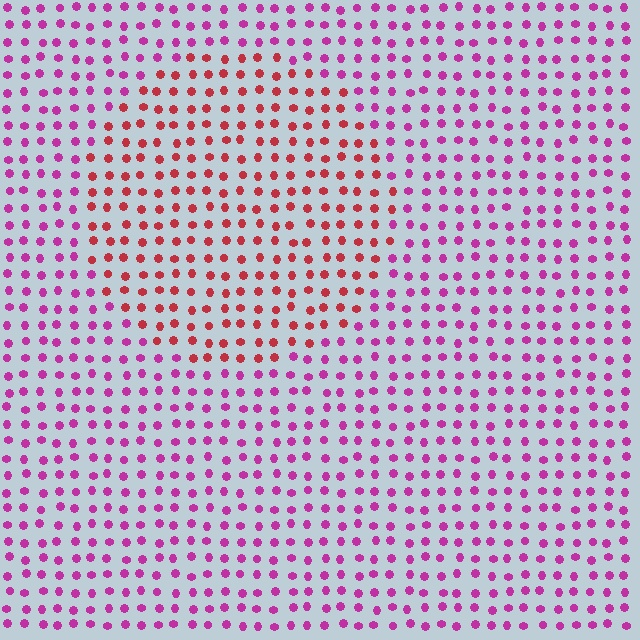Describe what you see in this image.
The image is filled with small magenta elements in a uniform arrangement. A circle-shaped region is visible where the elements are tinted to a slightly different hue, forming a subtle color boundary.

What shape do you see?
I see a circle.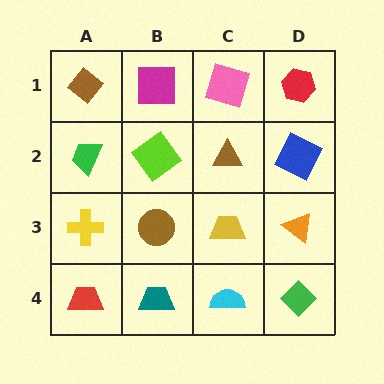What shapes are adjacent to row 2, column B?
A magenta square (row 1, column B), a brown circle (row 3, column B), a green trapezoid (row 2, column A), a brown triangle (row 2, column C).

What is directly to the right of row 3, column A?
A brown circle.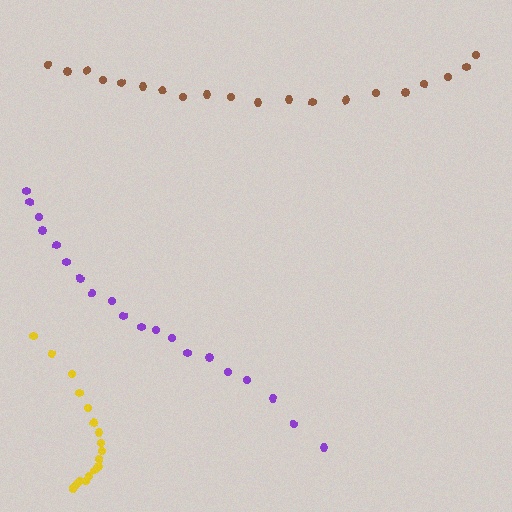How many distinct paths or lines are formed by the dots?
There are 3 distinct paths.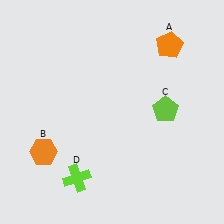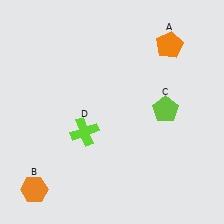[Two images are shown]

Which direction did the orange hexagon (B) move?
The orange hexagon (B) moved down.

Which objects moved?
The objects that moved are: the orange hexagon (B), the lime cross (D).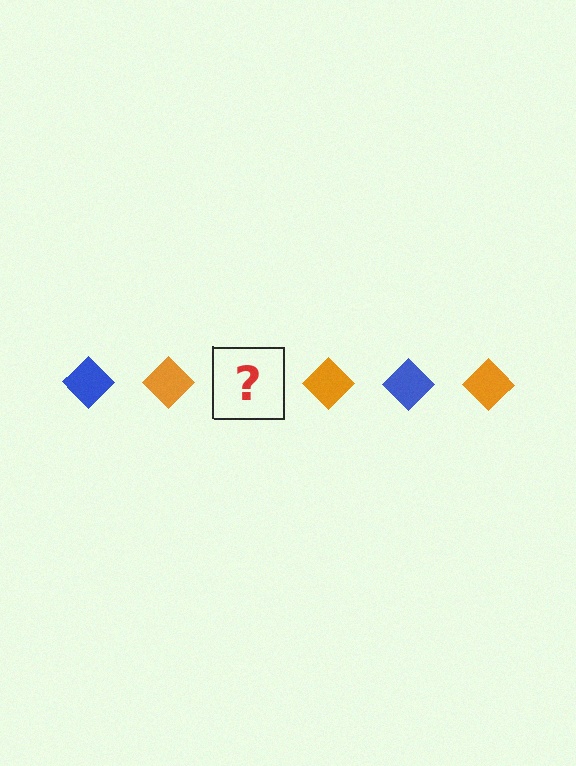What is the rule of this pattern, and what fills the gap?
The rule is that the pattern cycles through blue, orange diamonds. The gap should be filled with a blue diamond.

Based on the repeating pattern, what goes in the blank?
The blank should be a blue diamond.